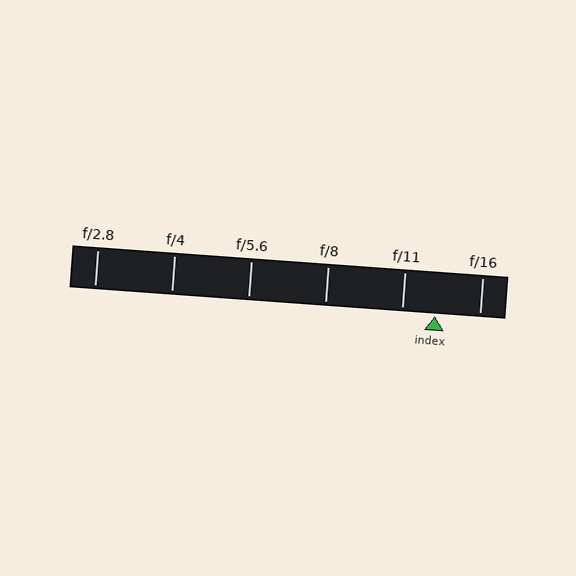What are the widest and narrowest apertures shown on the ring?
The widest aperture shown is f/2.8 and the narrowest is f/16.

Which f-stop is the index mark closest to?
The index mark is closest to f/11.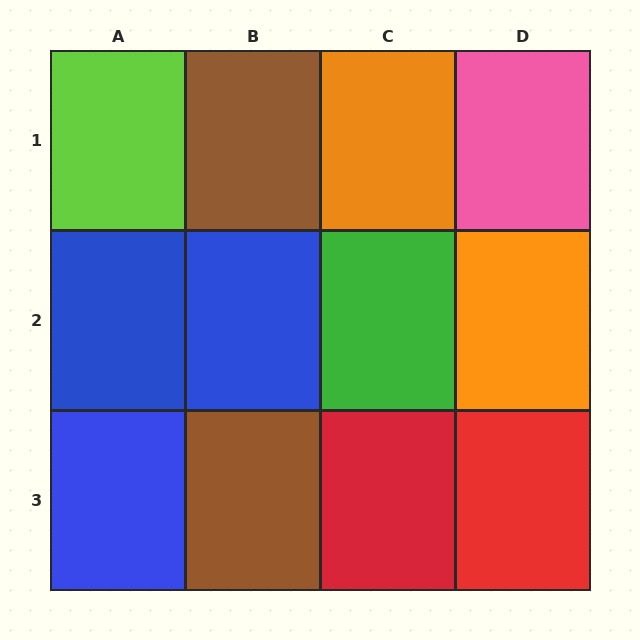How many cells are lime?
1 cell is lime.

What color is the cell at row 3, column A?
Blue.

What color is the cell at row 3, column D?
Red.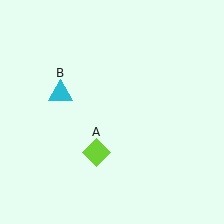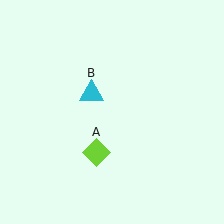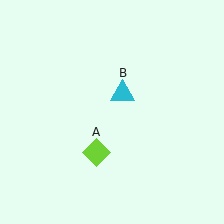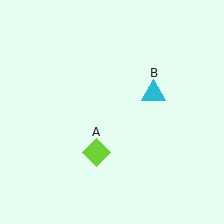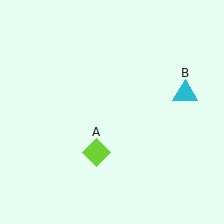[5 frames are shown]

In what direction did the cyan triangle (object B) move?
The cyan triangle (object B) moved right.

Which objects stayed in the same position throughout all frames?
Lime diamond (object A) remained stationary.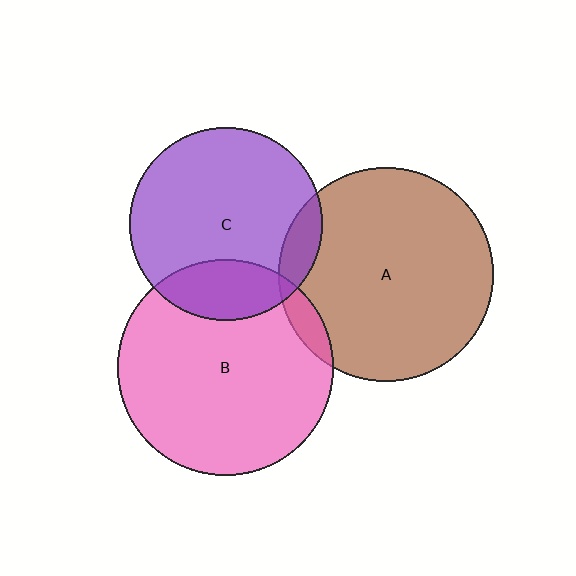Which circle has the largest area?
Circle B (pink).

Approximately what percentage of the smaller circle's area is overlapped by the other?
Approximately 5%.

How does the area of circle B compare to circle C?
Approximately 1.3 times.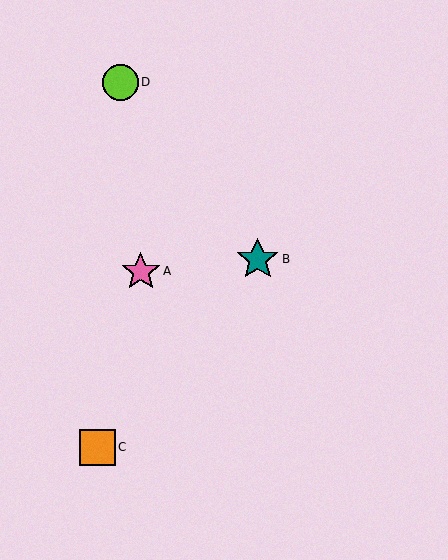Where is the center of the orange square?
The center of the orange square is at (97, 447).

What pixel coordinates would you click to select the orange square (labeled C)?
Click at (97, 447) to select the orange square C.